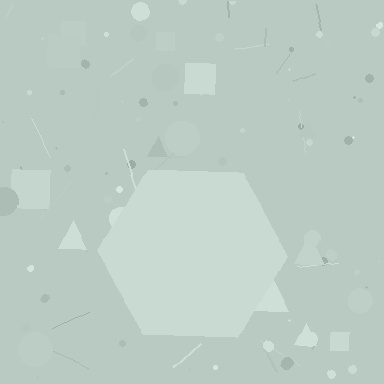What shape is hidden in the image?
A hexagon is hidden in the image.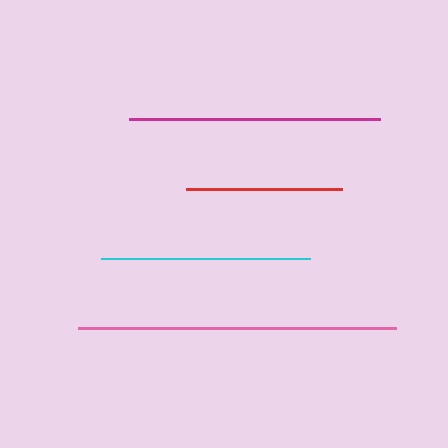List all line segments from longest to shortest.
From longest to shortest: pink, magenta, cyan, red.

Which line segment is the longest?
The pink line is the longest at approximately 318 pixels.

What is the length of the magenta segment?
The magenta segment is approximately 250 pixels long.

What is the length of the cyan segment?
The cyan segment is approximately 209 pixels long.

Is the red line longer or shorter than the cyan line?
The cyan line is longer than the red line.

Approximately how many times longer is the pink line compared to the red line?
The pink line is approximately 2.0 times the length of the red line.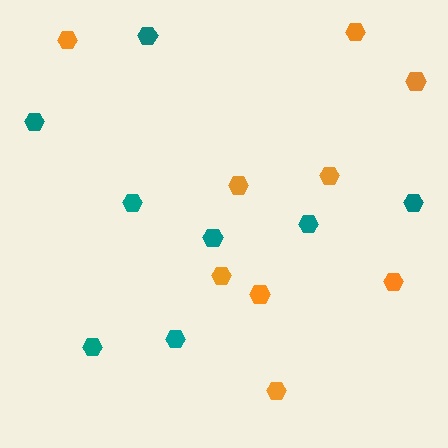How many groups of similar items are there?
There are 2 groups: one group of orange hexagons (9) and one group of teal hexagons (8).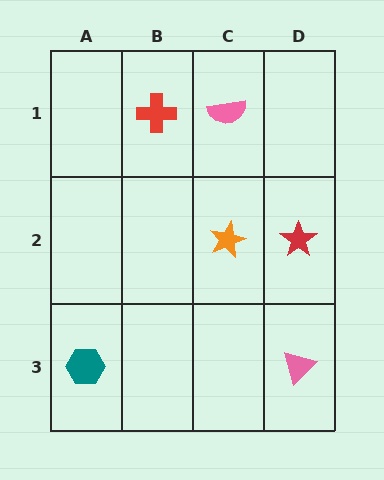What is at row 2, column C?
An orange star.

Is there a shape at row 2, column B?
No, that cell is empty.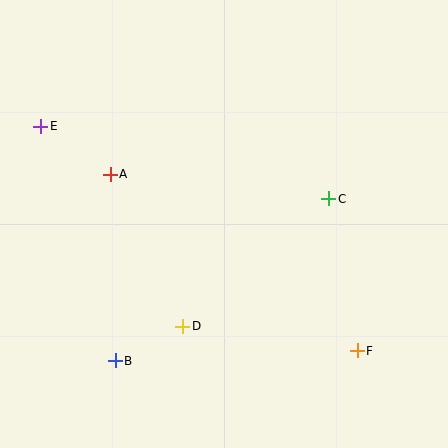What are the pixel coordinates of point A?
Point A is at (110, 174).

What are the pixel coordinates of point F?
Point F is at (357, 351).